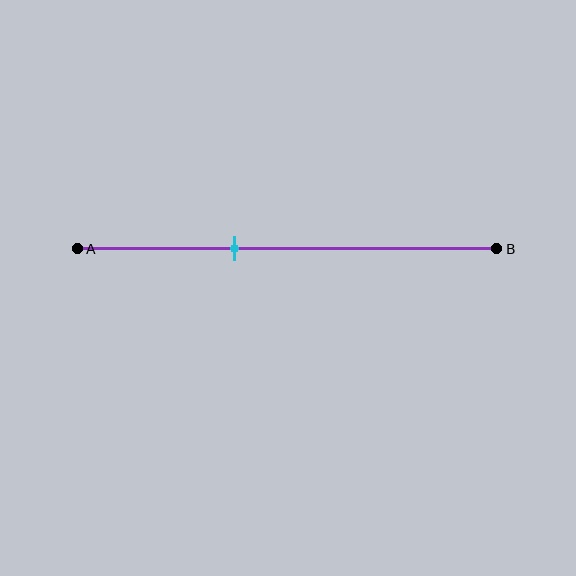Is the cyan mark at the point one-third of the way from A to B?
No, the mark is at about 35% from A, not at the 33% one-third point.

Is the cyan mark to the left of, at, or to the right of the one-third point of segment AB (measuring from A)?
The cyan mark is to the right of the one-third point of segment AB.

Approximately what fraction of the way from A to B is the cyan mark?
The cyan mark is approximately 35% of the way from A to B.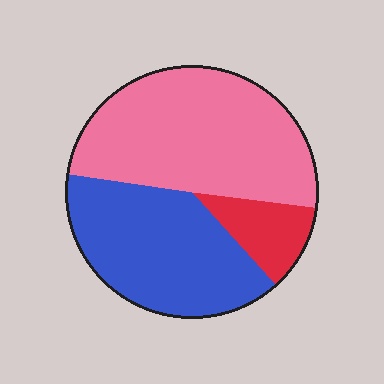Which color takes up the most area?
Pink, at roughly 50%.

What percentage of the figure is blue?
Blue covers 39% of the figure.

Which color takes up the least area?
Red, at roughly 10%.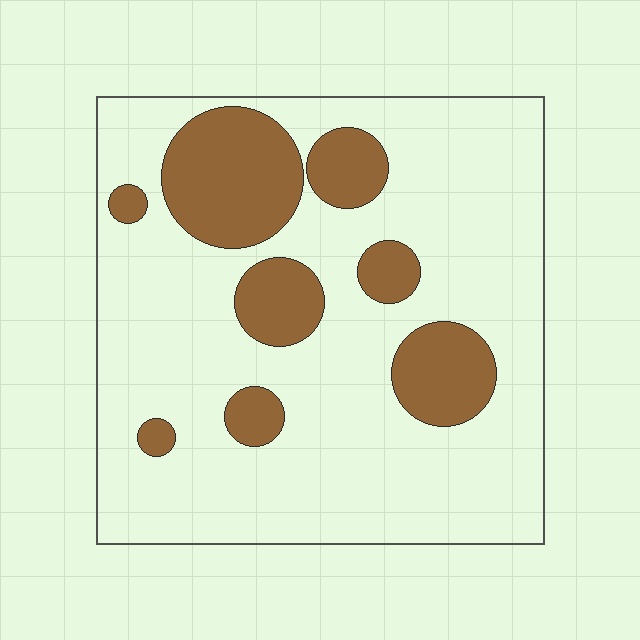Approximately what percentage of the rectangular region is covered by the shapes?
Approximately 20%.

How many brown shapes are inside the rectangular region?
8.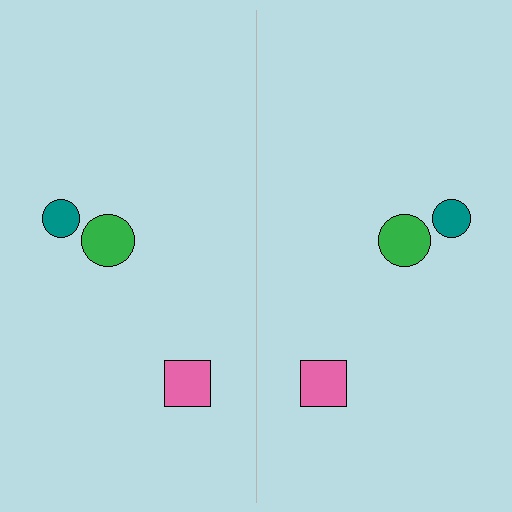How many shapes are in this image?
There are 6 shapes in this image.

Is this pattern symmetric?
Yes, this pattern has bilateral (reflection) symmetry.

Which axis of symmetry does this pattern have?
The pattern has a vertical axis of symmetry running through the center of the image.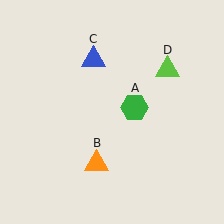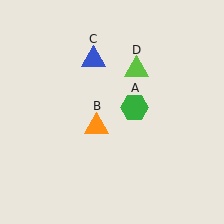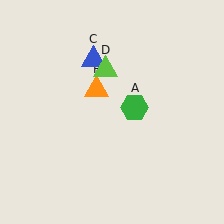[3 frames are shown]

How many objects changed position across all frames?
2 objects changed position: orange triangle (object B), lime triangle (object D).